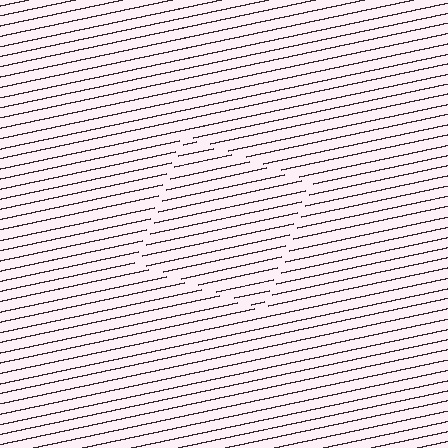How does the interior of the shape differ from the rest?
The interior of the shape contains the same grating, shifted by half a period — the contour is defined by the phase discontinuity where line-ends from the inner and outer gratings abut.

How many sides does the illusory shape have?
4 sides — the line-ends trace a square.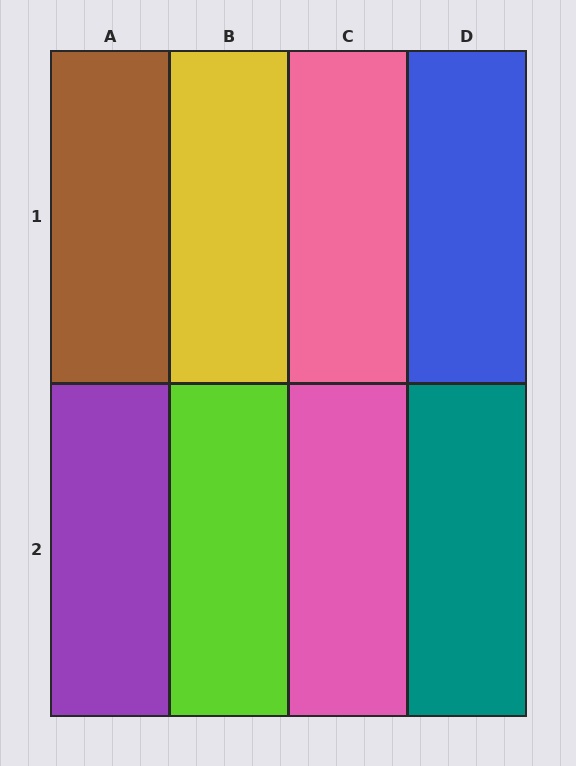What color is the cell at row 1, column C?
Pink.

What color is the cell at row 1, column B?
Yellow.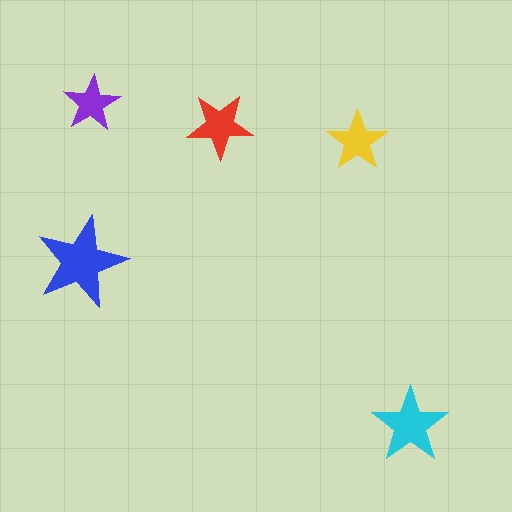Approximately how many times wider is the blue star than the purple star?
About 1.5 times wider.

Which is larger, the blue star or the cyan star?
The blue one.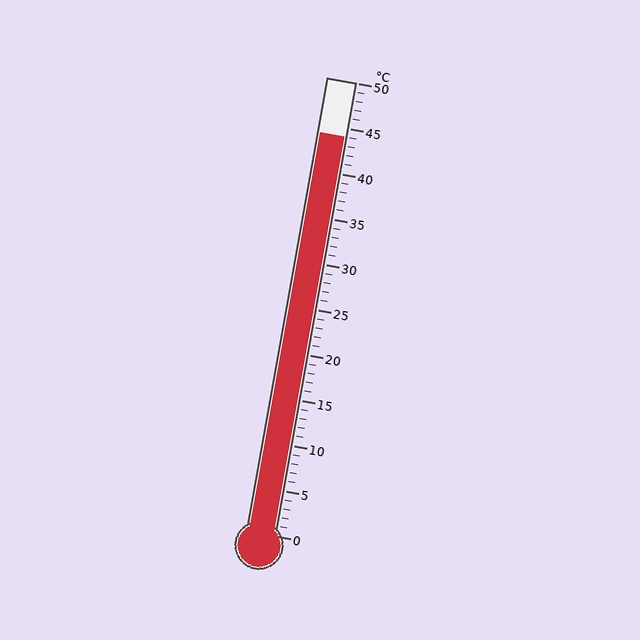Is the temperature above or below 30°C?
The temperature is above 30°C.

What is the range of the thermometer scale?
The thermometer scale ranges from 0°C to 50°C.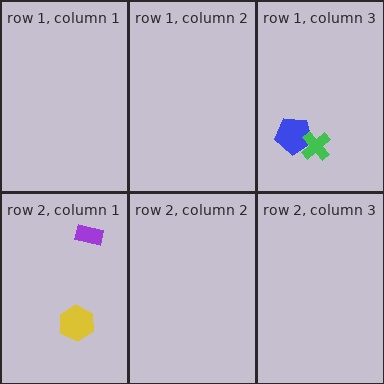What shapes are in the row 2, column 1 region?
The yellow hexagon, the purple rectangle.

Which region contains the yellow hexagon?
The row 2, column 1 region.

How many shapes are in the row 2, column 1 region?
2.